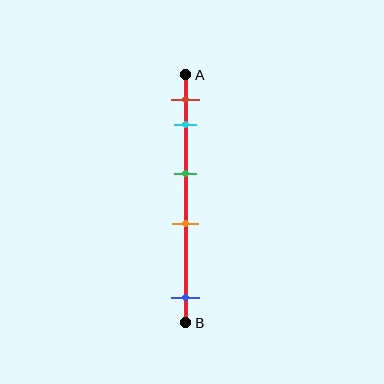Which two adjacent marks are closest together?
The red and cyan marks are the closest adjacent pair.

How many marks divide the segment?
There are 5 marks dividing the segment.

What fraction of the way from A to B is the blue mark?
The blue mark is approximately 90% (0.9) of the way from A to B.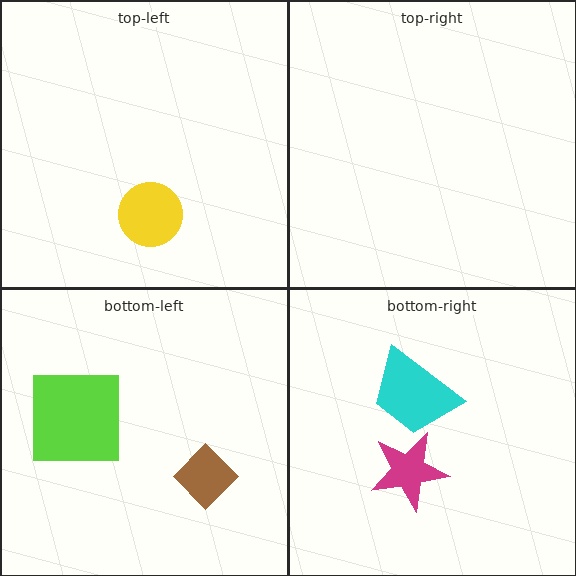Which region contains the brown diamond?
The bottom-left region.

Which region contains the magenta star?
The bottom-right region.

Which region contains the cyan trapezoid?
The bottom-right region.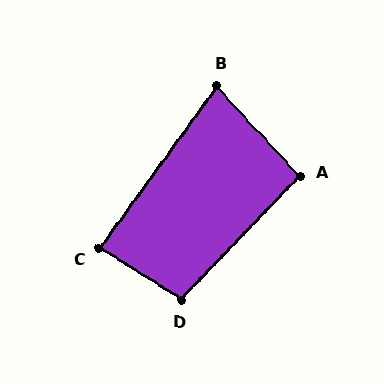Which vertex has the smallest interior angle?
B, at approximately 79 degrees.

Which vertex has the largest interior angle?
D, at approximately 101 degrees.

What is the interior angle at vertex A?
Approximately 94 degrees (approximately right).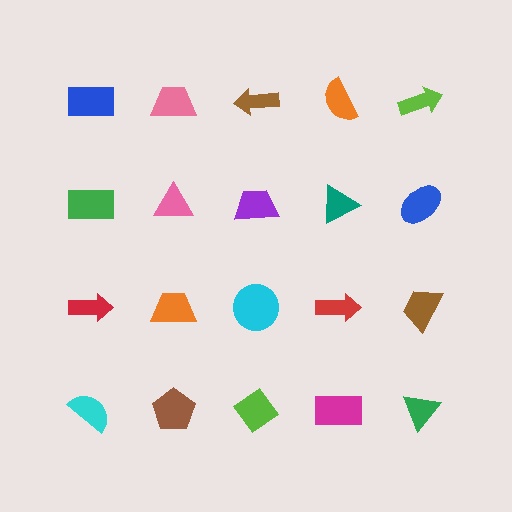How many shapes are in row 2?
5 shapes.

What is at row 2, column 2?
A pink triangle.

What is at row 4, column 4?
A magenta rectangle.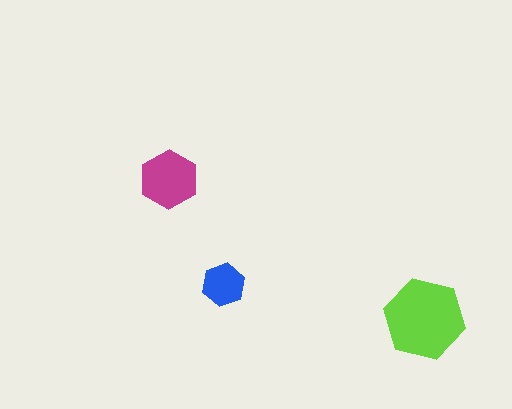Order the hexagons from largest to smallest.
the lime one, the magenta one, the blue one.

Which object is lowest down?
The lime hexagon is bottommost.